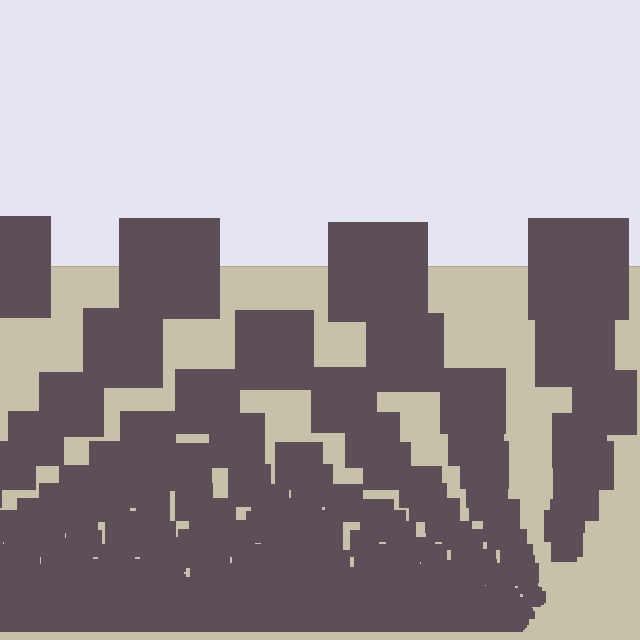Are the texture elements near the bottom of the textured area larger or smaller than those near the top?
Smaller. The gradient is inverted — elements near the bottom are smaller and denser.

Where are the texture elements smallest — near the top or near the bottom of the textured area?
Near the bottom.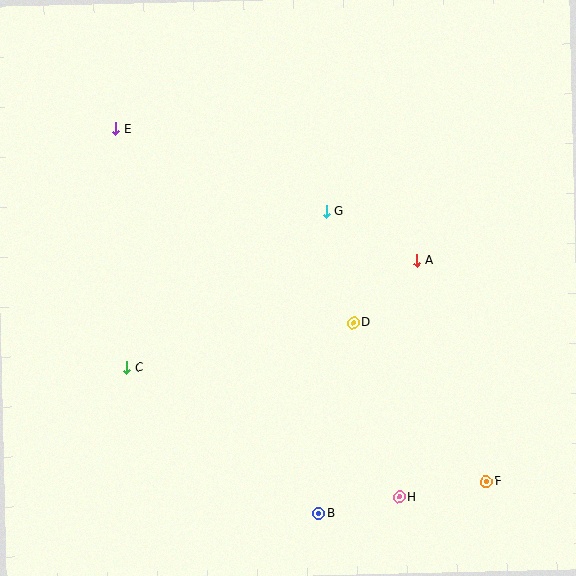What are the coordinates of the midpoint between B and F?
The midpoint between B and F is at (403, 498).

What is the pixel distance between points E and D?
The distance between E and D is 306 pixels.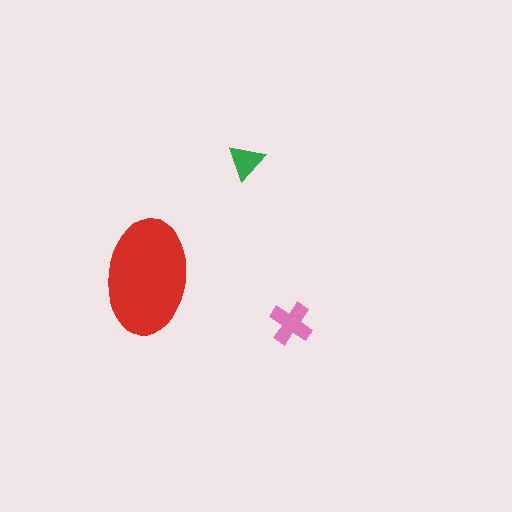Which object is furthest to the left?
The red ellipse is leftmost.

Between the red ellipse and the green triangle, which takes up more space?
The red ellipse.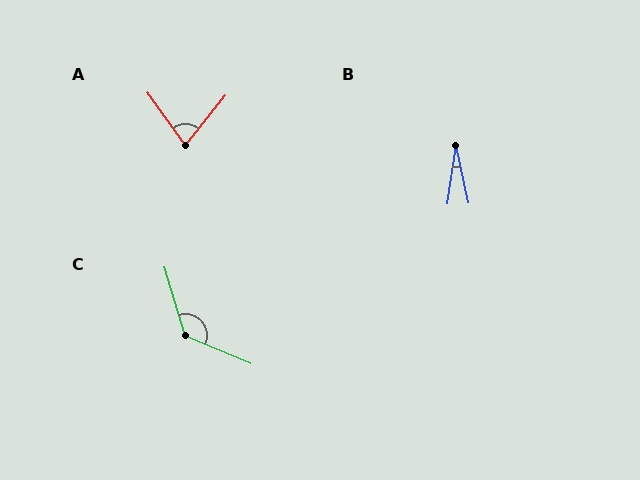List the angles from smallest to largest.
B (20°), A (74°), C (130°).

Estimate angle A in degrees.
Approximately 74 degrees.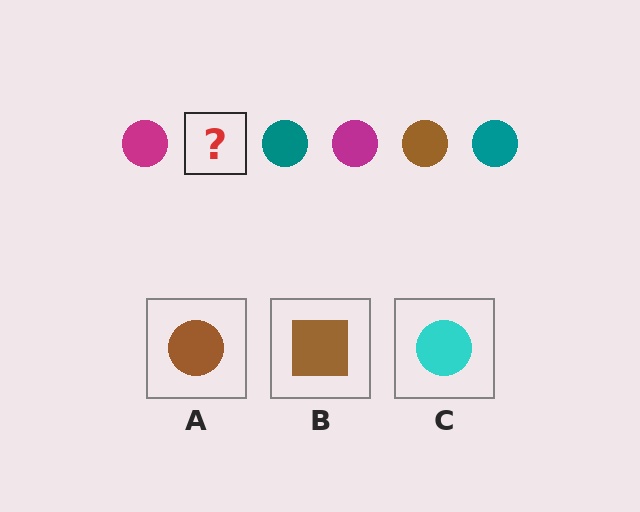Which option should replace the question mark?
Option A.